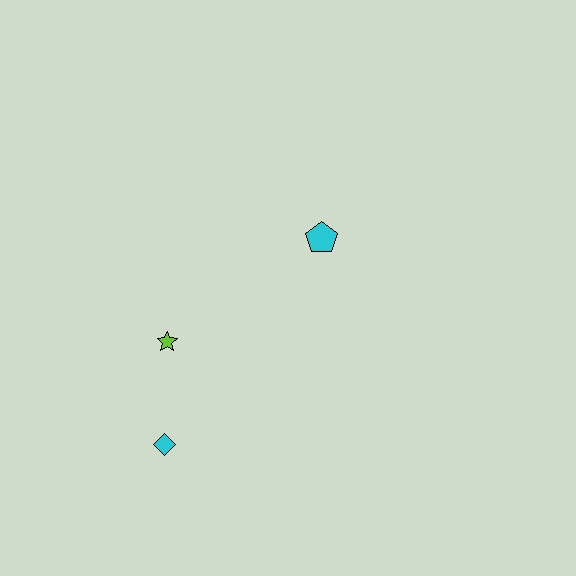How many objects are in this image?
There are 3 objects.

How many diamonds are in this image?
There is 1 diamond.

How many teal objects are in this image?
There are no teal objects.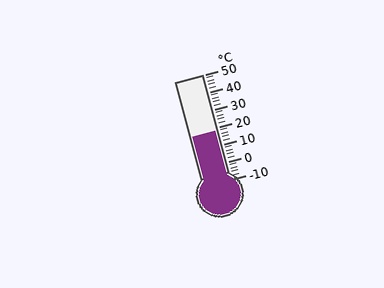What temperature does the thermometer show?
The thermometer shows approximately 18°C.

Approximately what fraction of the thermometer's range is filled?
The thermometer is filled to approximately 45% of its range.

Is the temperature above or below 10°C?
The temperature is above 10°C.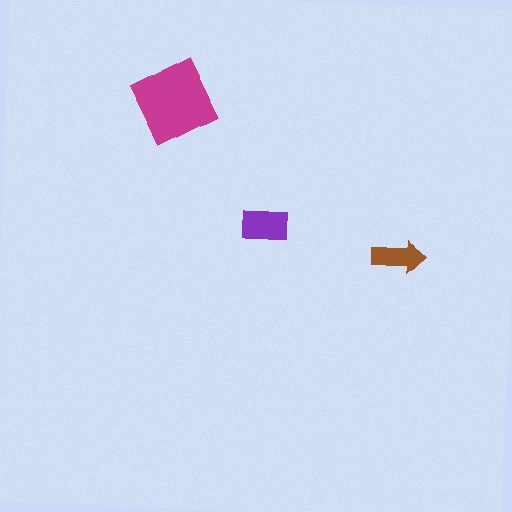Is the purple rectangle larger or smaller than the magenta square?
Smaller.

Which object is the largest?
The magenta square.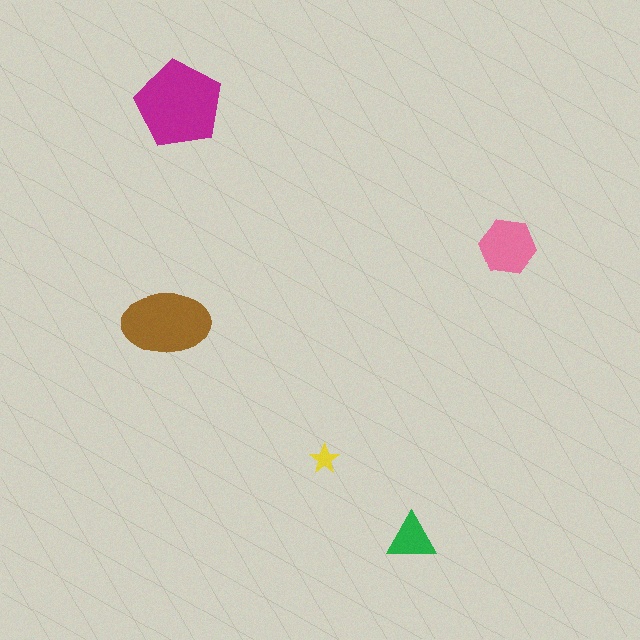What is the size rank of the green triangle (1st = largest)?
4th.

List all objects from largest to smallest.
The magenta pentagon, the brown ellipse, the pink hexagon, the green triangle, the yellow star.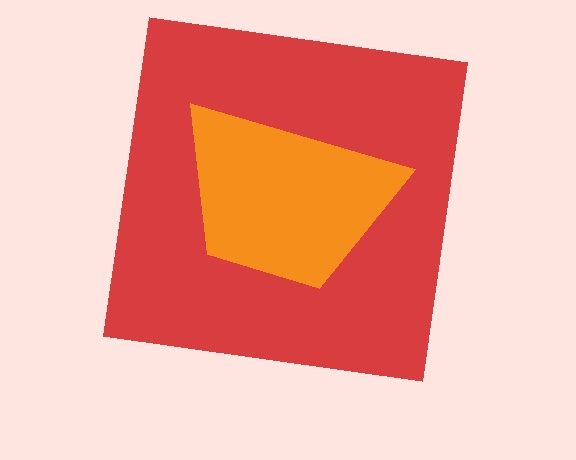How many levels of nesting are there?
2.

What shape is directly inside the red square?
The orange trapezoid.